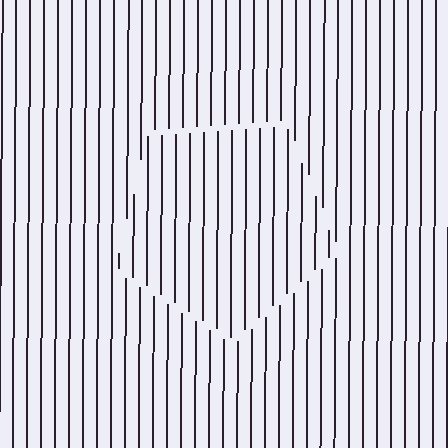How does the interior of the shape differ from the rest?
The interior of the shape contains the same grating, shifted by half a period — the contour is defined by the phase discontinuity where line-ends from the inner and outer gratings abut.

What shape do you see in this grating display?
An illusory pentagon. The interior of the shape contains the same grating, shifted by half a period — the contour is defined by the phase discontinuity where line-ends from the inner and outer gratings abut.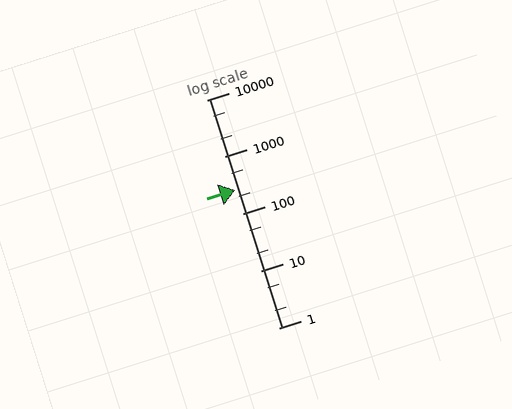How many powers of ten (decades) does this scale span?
The scale spans 4 decades, from 1 to 10000.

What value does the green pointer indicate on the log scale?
The pointer indicates approximately 260.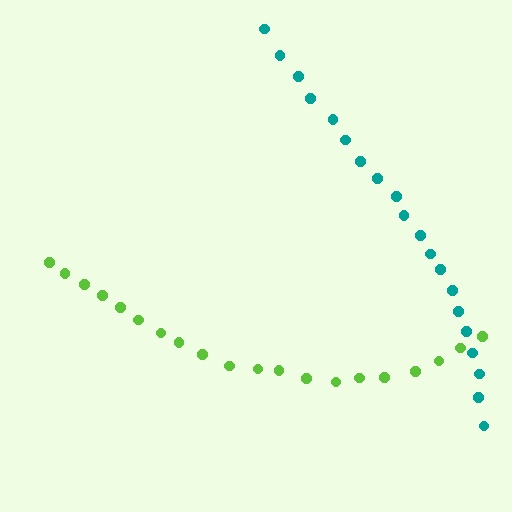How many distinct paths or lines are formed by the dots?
There are 2 distinct paths.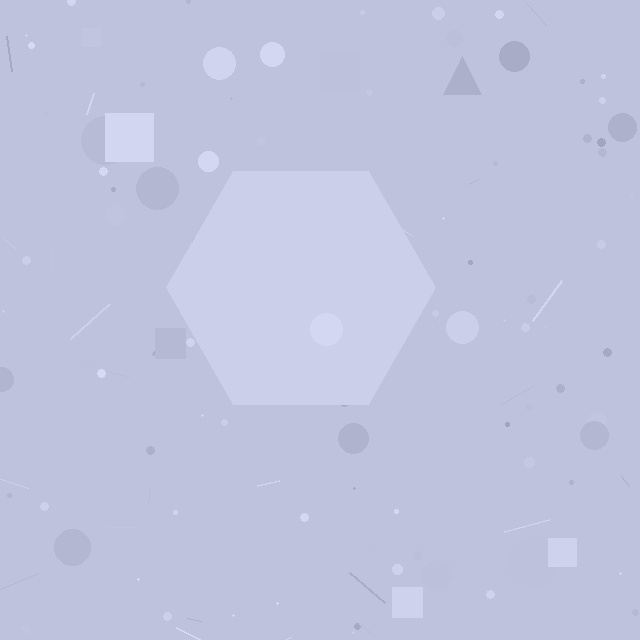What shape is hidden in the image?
A hexagon is hidden in the image.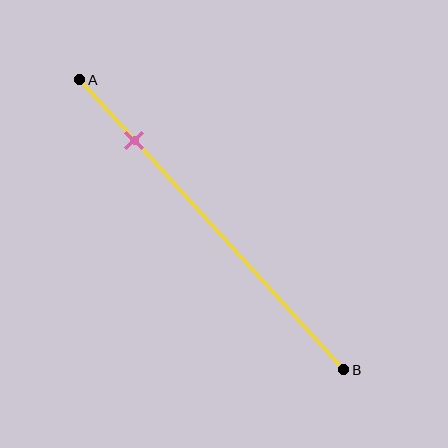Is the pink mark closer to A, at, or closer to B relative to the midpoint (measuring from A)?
The pink mark is closer to point A than the midpoint of segment AB.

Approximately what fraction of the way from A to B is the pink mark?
The pink mark is approximately 20% of the way from A to B.